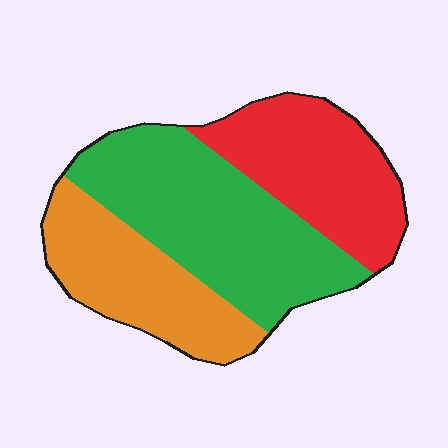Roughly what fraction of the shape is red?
Red covers 30% of the shape.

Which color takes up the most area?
Green, at roughly 45%.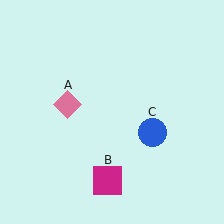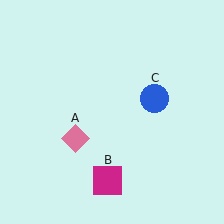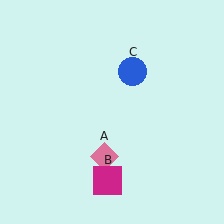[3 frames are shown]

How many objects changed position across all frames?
2 objects changed position: pink diamond (object A), blue circle (object C).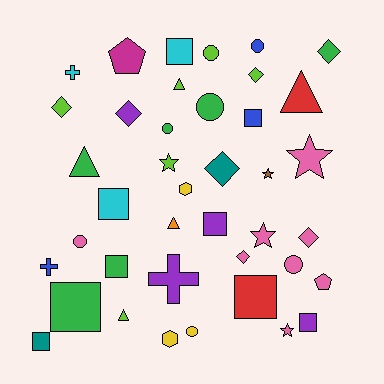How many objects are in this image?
There are 40 objects.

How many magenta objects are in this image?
There is 1 magenta object.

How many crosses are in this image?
There are 3 crosses.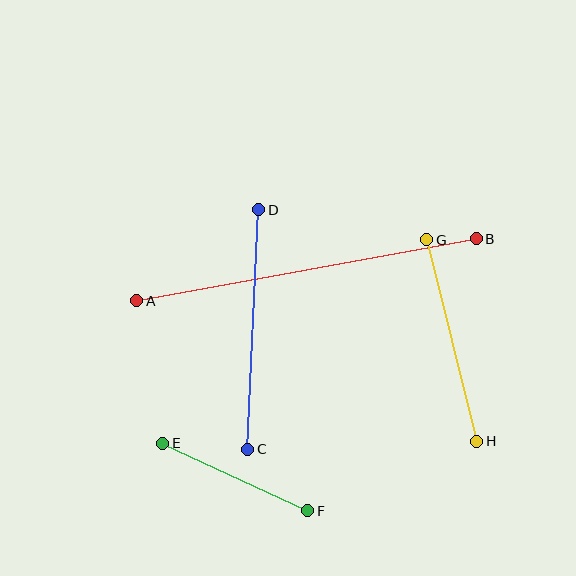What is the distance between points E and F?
The distance is approximately 159 pixels.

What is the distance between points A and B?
The distance is approximately 345 pixels.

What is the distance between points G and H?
The distance is approximately 207 pixels.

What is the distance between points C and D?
The distance is approximately 240 pixels.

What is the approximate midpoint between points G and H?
The midpoint is at approximately (452, 341) pixels.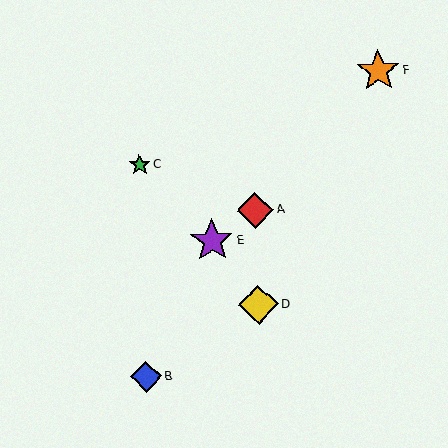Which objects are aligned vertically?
Objects A, D are aligned vertically.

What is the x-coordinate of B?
Object B is at x≈146.